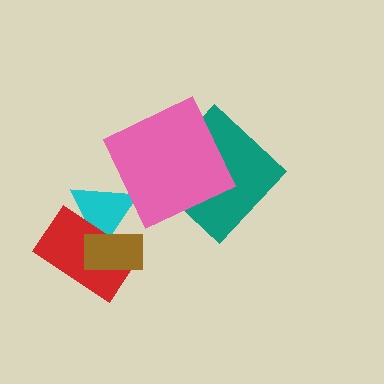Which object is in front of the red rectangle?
The brown rectangle is in front of the red rectangle.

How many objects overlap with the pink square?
1 object overlaps with the pink square.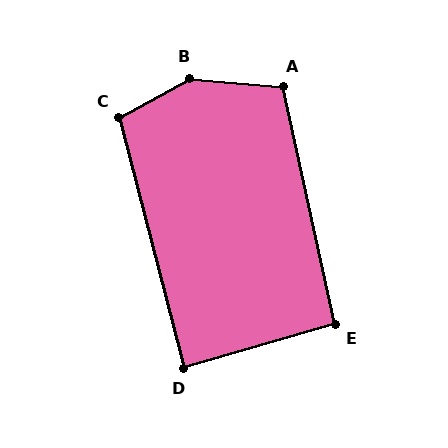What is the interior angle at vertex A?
Approximately 107 degrees (obtuse).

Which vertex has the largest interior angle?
B, at approximately 146 degrees.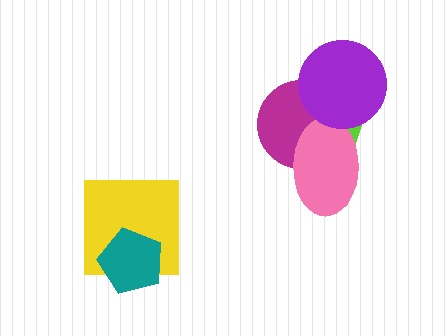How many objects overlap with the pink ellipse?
3 objects overlap with the pink ellipse.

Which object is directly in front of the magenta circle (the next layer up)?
The pink ellipse is directly in front of the magenta circle.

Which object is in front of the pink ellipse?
The purple circle is in front of the pink ellipse.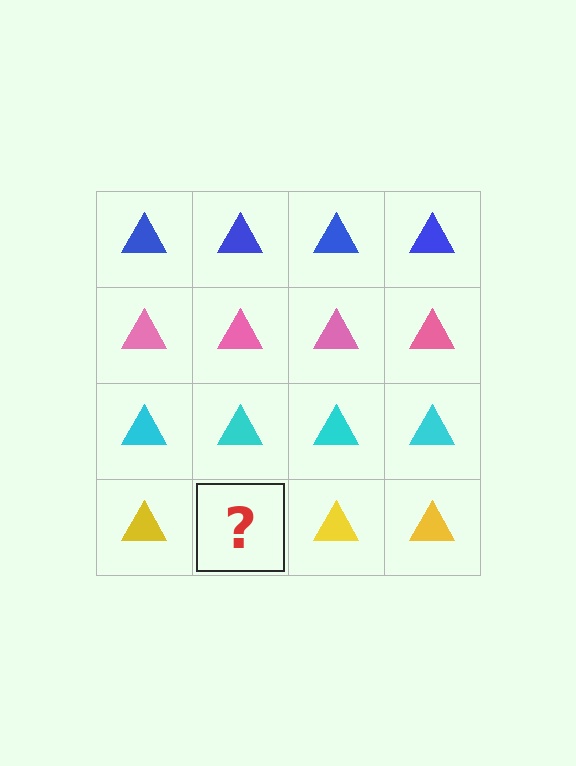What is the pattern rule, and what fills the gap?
The rule is that each row has a consistent color. The gap should be filled with a yellow triangle.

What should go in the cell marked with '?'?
The missing cell should contain a yellow triangle.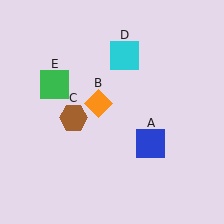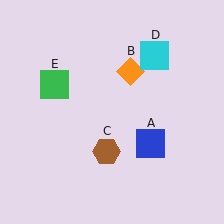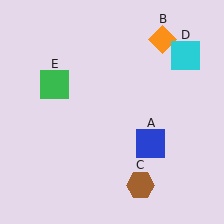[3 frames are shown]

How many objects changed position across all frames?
3 objects changed position: orange diamond (object B), brown hexagon (object C), cyan square (object D).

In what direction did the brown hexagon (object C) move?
The brown hexagon (object C) moved down and to the right.